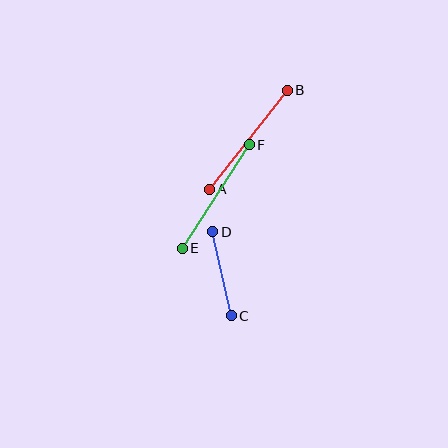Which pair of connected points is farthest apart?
Points A and B are farthest apart.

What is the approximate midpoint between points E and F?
The midpoint is at approximately (216, 196) pixels.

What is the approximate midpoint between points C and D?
The midpoint is at approximately (222, 274) pixels.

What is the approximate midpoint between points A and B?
The midpoint is at approximately (248, 140) pixels.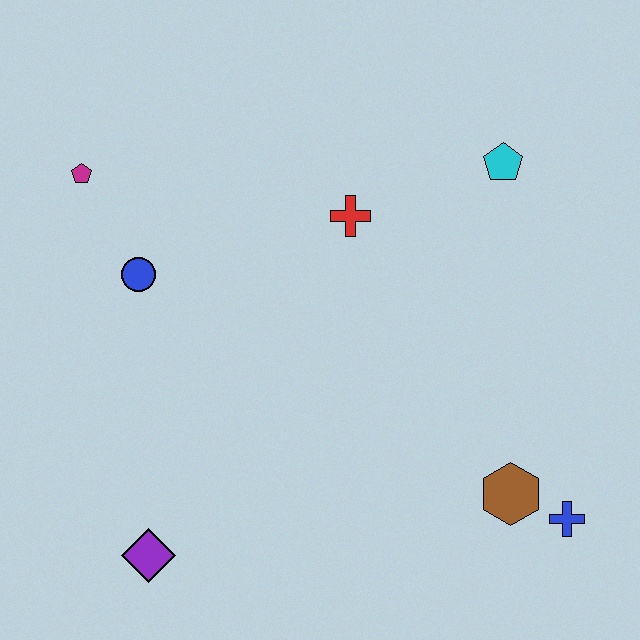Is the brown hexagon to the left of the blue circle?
No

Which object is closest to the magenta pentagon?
The blue circle is closest to the magenta pentagon.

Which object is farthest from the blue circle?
The blue cross is farthest from the blue circle.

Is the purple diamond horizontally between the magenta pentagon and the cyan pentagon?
Yes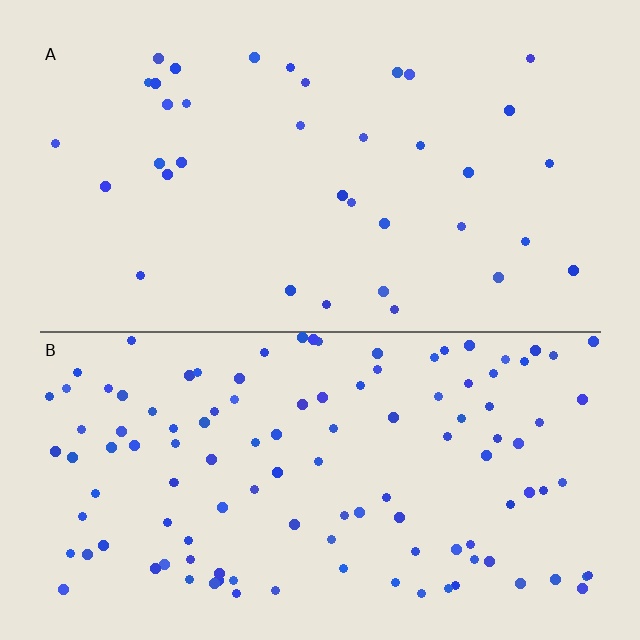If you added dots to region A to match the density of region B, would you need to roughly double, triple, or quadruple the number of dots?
Approximately triple.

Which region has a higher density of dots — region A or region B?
B (the bottom).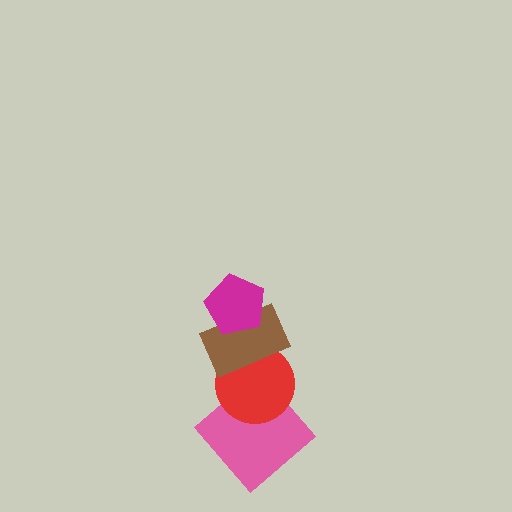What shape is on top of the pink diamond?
The red circle is on top of the pink diamond.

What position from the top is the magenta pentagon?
The magenta pentagon is 1st from the top.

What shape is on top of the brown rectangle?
The magenta pentagon is on top of the brown rectangle.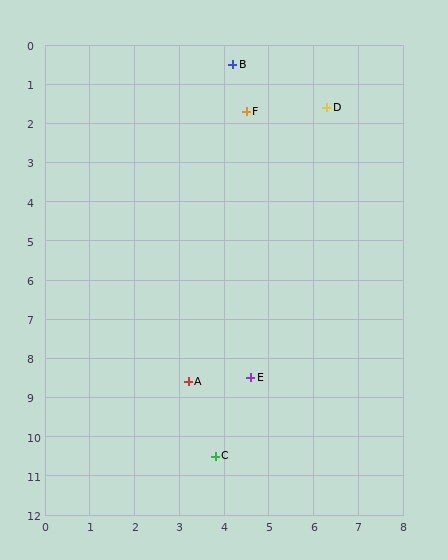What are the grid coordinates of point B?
Point B is at approximately (4.2, 0.5).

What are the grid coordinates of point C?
Point C is at approximately (3.8, 10.5).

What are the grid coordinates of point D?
Point D is at approximately (6.3, 1.6).